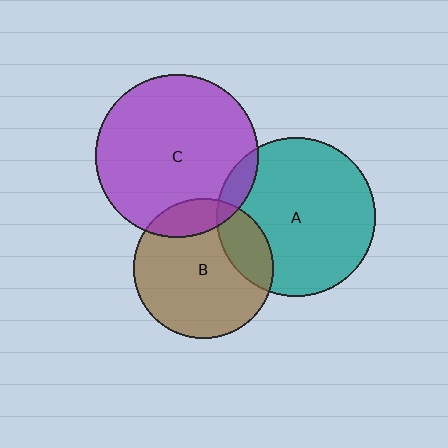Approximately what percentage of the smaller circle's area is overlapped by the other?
Approximately 10%.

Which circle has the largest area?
Circle C (purple).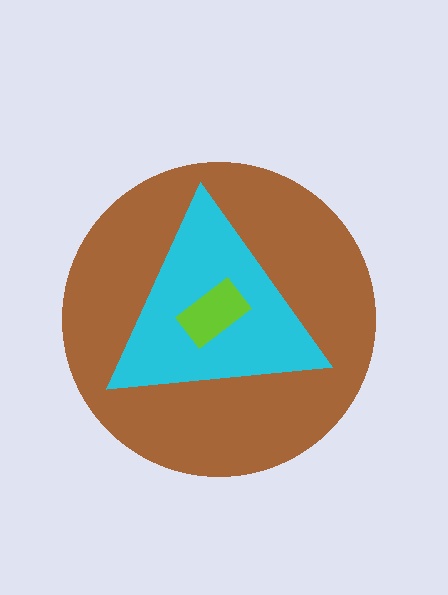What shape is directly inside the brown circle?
The cyan triangle.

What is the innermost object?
The lime rectangle.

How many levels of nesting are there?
3.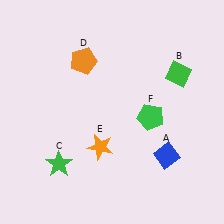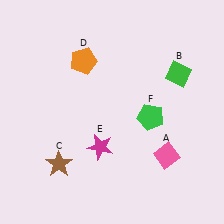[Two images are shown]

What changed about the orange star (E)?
In Image 1, E is orange. In Image 2, it changed to magenta.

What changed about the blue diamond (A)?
In Image 1, A is blue. In Image 2, it changed to pink.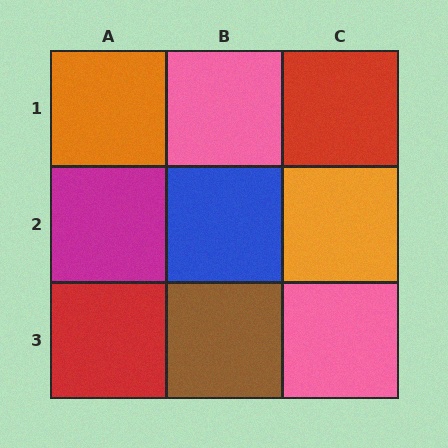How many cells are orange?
2 cells are orange.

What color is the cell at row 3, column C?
Pink.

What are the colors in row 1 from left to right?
Orange, pink, red.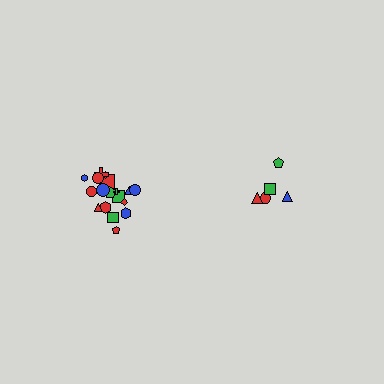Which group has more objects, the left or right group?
The left group.